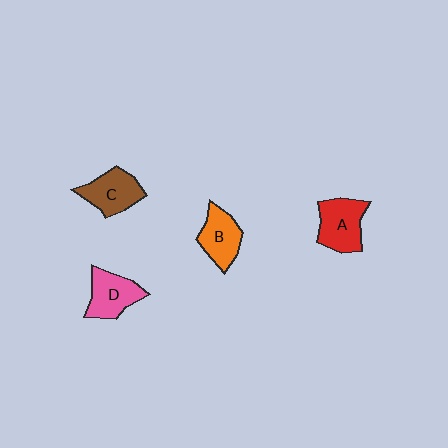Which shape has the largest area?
Shape A (red).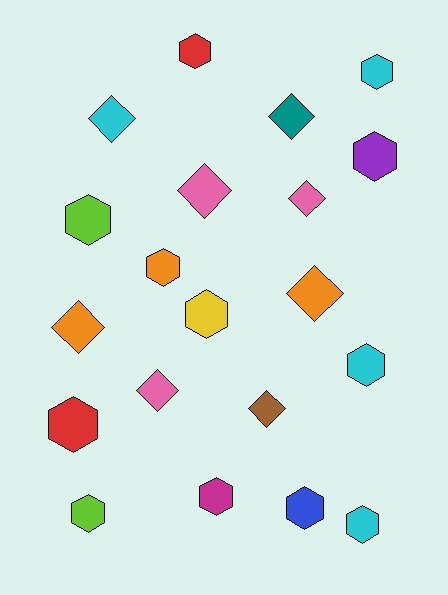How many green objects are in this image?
There are no green objects.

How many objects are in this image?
There are 20 objects.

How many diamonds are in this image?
There are 8 diamonds.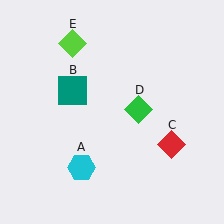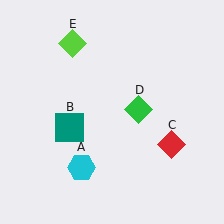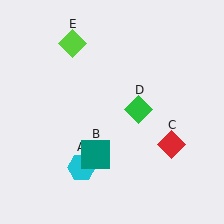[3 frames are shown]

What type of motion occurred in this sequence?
The teal square (object B) rotated counterclockwise around the center of the scene.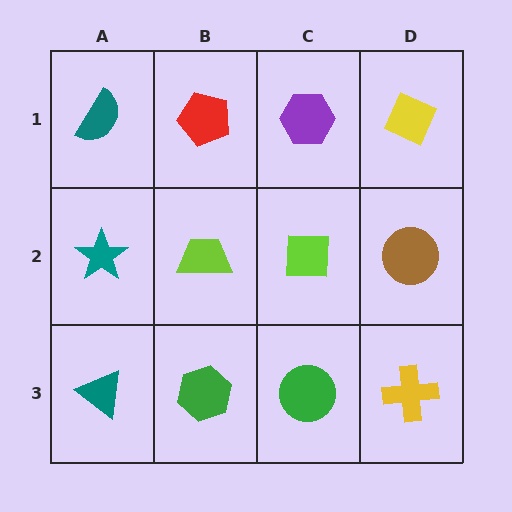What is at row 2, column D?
A brown circle.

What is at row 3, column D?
A yellow cross.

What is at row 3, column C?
A green circle.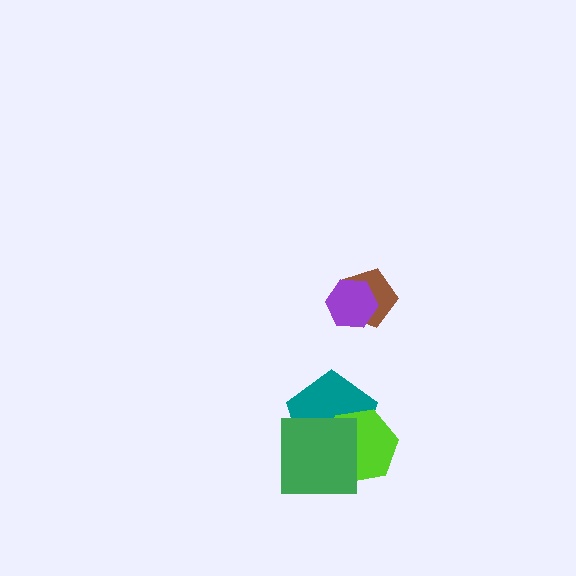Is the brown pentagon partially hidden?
Yes, it is partially covered by another shape.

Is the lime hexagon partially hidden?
Yes, it is partially covered by another shape.